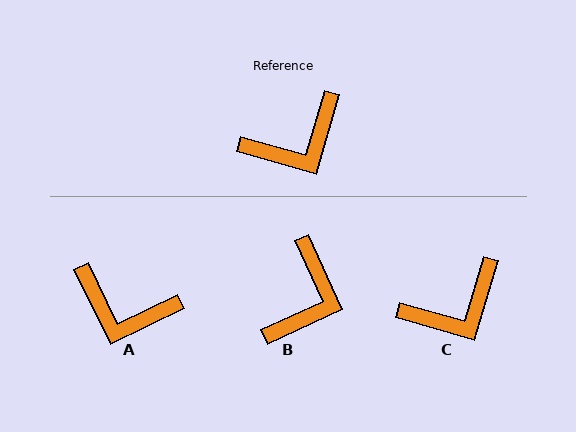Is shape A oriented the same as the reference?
No, it is off by about 48 degrees.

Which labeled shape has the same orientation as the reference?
C.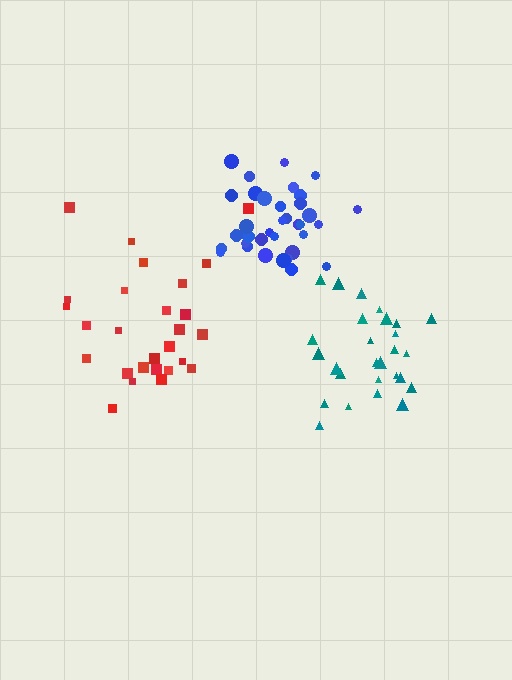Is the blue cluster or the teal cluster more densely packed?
Blue.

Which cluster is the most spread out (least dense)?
Red.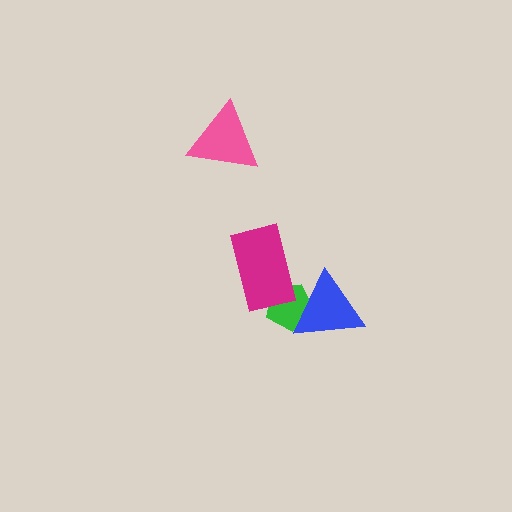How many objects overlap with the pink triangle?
0 objects overlap with the pink triangle.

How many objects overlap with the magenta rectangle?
1 object overlaps with the magenta rectangle.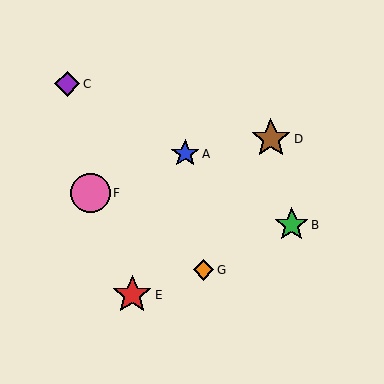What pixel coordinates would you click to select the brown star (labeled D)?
Click at (271, 139) to select the brown star D.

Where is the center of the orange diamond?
The center of the orange diamond is at (204, 270).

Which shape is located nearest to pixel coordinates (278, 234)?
The green star (labeled B) at (292, 225) is nearest to that location.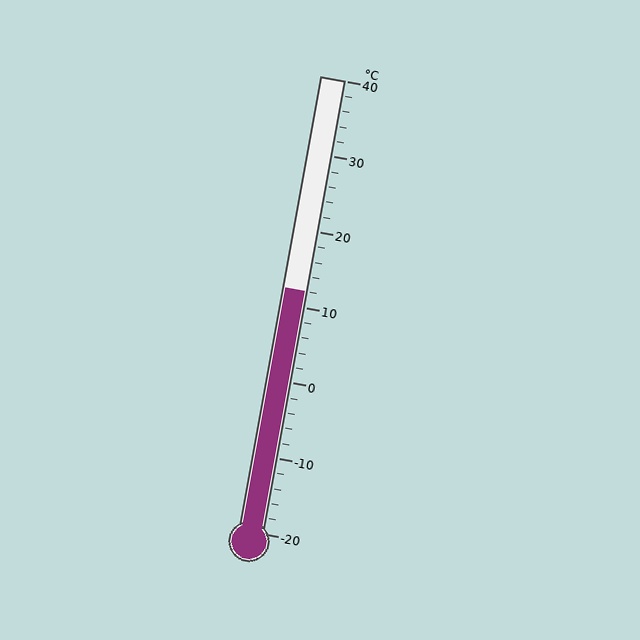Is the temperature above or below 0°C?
The temperature is above 0°C.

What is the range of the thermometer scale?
The thermometer scale ranges from -20°C to 40°C.